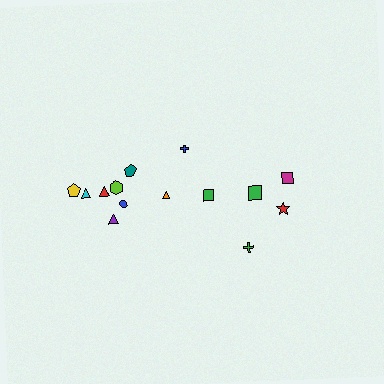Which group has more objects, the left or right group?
The left group.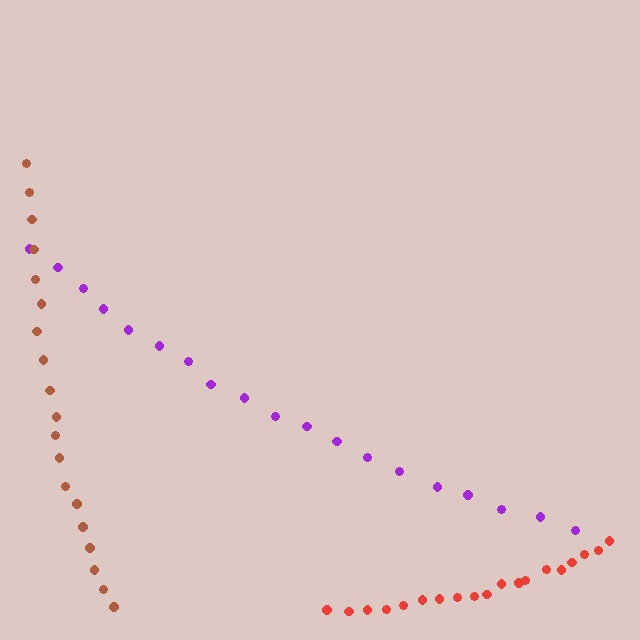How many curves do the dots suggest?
There are 3 distinct paths.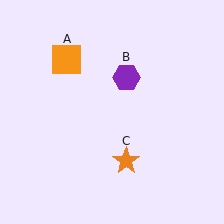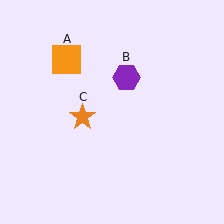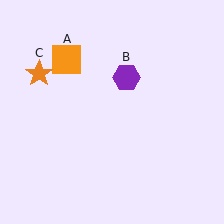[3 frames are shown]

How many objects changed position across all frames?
1 object changed position: orange star (object C).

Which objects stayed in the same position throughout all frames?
Orange square (object A) and purple hexagon (object B) remained stationary.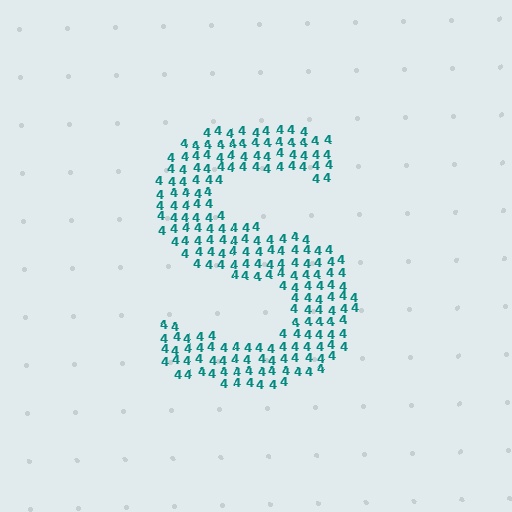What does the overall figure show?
The overall figure shows the letter S.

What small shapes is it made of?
It is made of small digit 4's.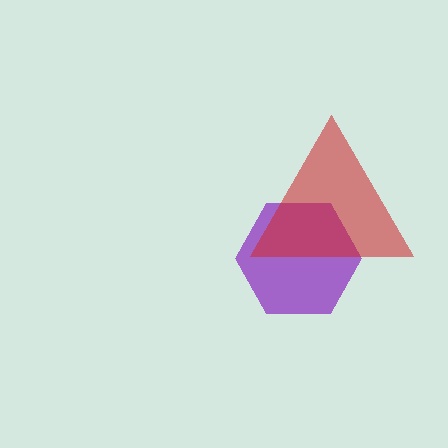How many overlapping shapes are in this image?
There are 2 overlapping shapes in the image.